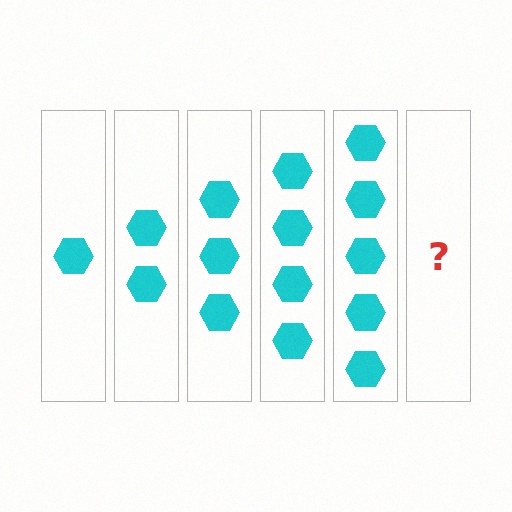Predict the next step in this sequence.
The next step is 6 hexagons.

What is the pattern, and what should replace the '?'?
The pattern is that each step adds one more hexagon. The '?' should be 6 hexagons.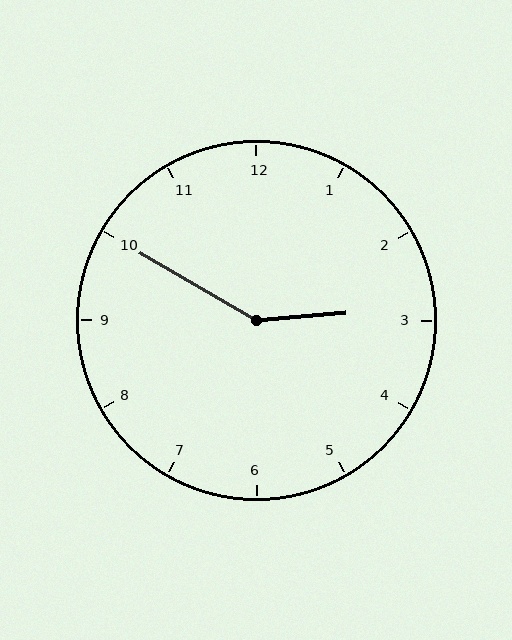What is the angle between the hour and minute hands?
Approximately 145 degrees.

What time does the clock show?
2:50.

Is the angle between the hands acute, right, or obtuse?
It is obtuse.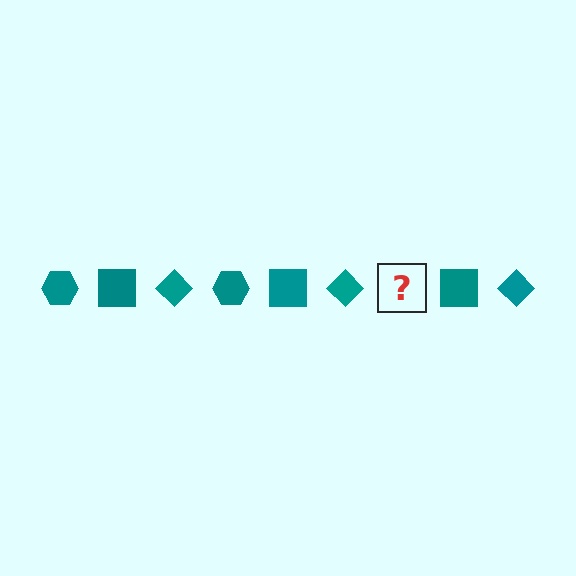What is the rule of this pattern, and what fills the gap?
The rule is that the pattern cycles through hexagon, square, diamond shapes in teal. The gap should be filled with a teal hexagon.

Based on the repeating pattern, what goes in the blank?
The blank should be a teal hexagon.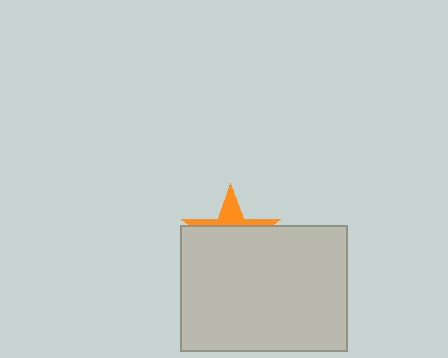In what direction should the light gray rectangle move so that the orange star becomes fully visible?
The light gray rectangle should move down. That is the shortest direction to clear the overlap and leave the orange star fully visible.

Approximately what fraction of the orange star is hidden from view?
Roughly 67% of the orange star is hidden behind the light gray rectangle.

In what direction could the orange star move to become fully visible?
The orange star could move up. That would shift it out from behind the light gray rectangle entirely.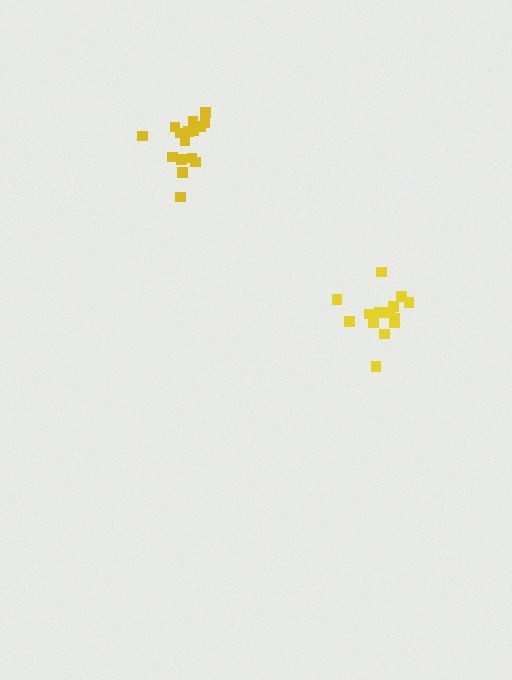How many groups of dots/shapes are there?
There are 2 groups.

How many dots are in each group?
Group 1: 14 dots, Group 2: 16 dots (30 total).